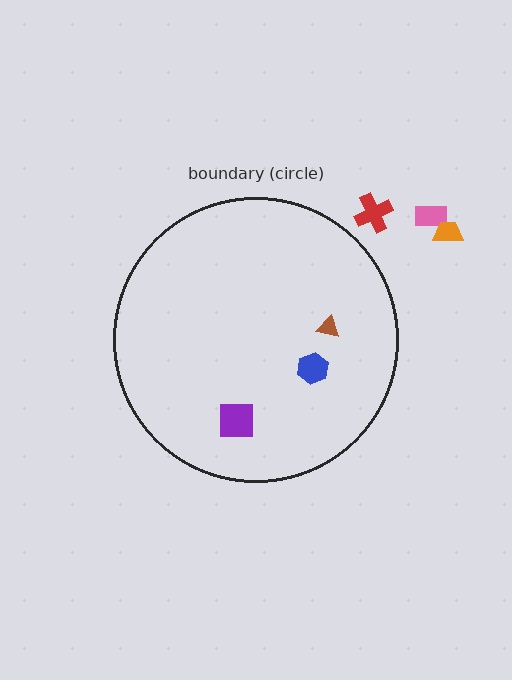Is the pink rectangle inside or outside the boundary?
Outside.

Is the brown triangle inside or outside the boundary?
Inside.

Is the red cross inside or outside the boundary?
Outside.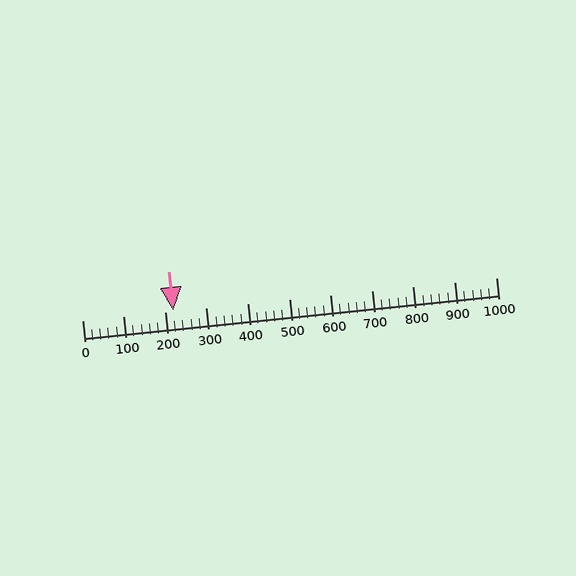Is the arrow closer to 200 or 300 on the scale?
The arrow is closer to 200.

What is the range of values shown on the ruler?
The ruler shows values from 0 to 1000.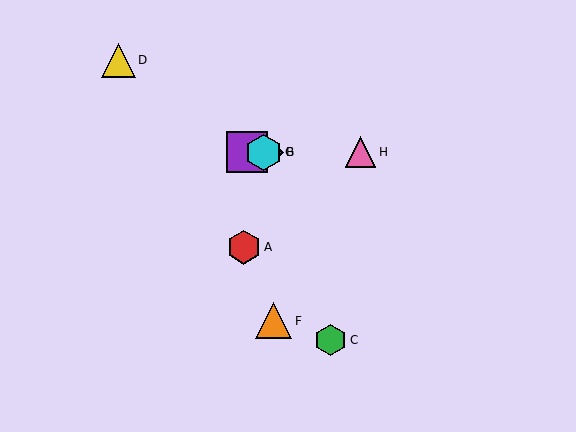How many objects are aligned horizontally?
4 objects (B, E, G, H) are aligned horizontally.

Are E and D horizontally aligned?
No, E is at y≈152 and D is at y≈60.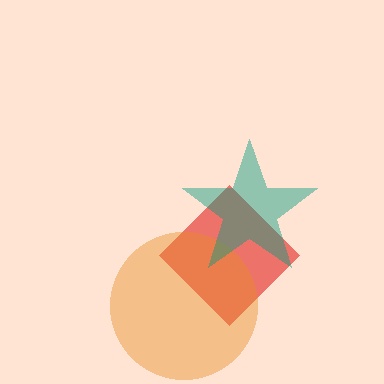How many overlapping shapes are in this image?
There are 3 overlapping shapes in the image.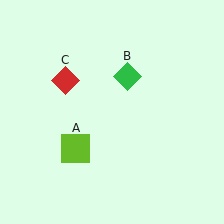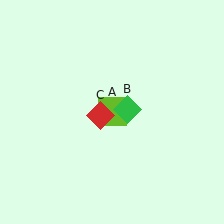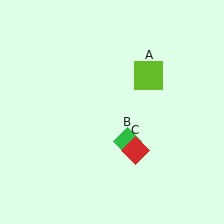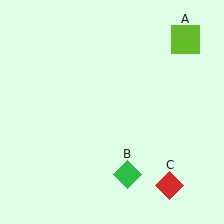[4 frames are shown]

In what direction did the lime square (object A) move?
The lime square (object A) moved up and to the right.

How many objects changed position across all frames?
3 objects changed position: lime square (object A), green diamond (object B), red diamond (object C).